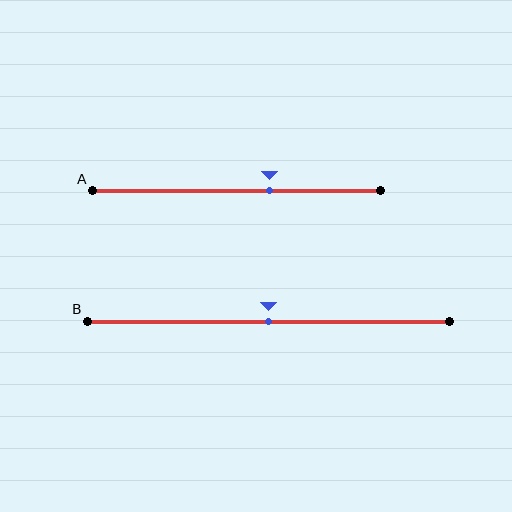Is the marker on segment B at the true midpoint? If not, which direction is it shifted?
Yes, the marker on segment B is at the true midpoint.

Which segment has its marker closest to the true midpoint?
Segment B has its marker closest to the true midpoint.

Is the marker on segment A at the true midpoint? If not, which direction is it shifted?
No, the marker on segment A is shifted to the right by about 11% of the segment length.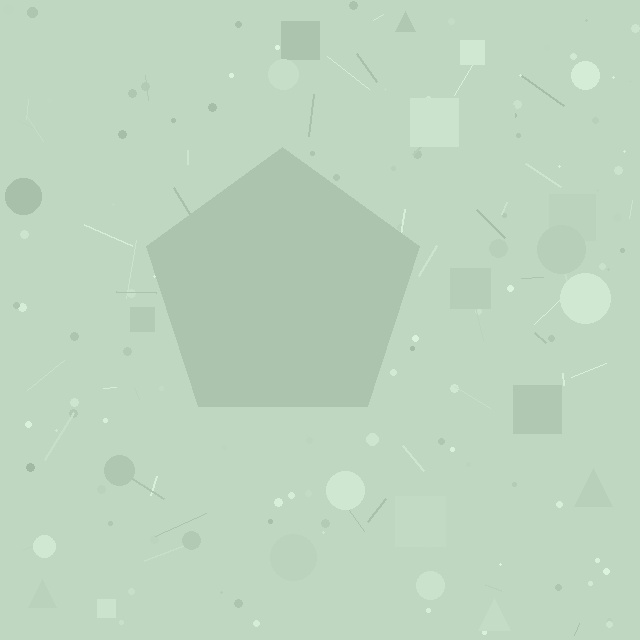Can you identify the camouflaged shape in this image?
The camouflaged shape is a pentagon.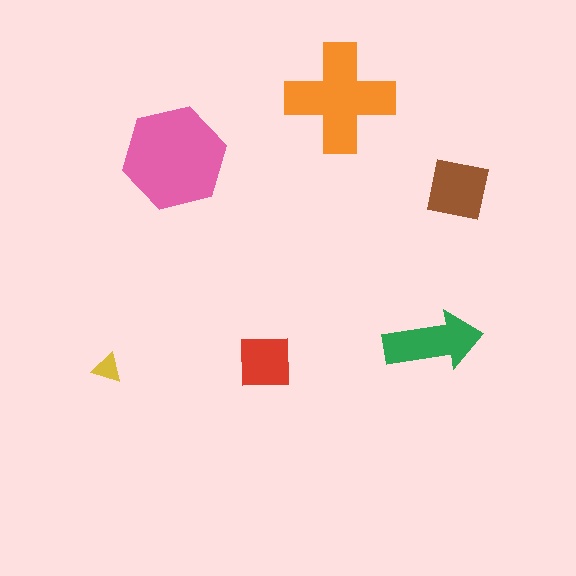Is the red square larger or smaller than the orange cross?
Smaller.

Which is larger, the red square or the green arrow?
The green arrow.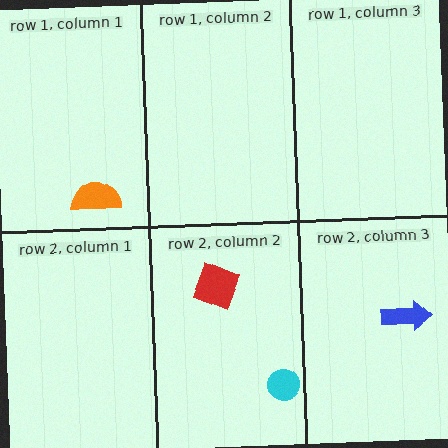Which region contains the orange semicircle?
The row 1, column 1 region.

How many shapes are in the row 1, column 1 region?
1.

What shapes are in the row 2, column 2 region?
The red square, the cyan circle.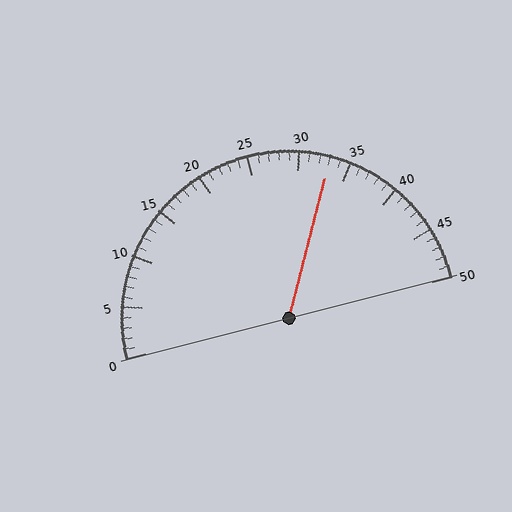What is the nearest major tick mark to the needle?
The nearest major tick mark is 35.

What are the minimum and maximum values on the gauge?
The gauge ranges from 0 to 50.